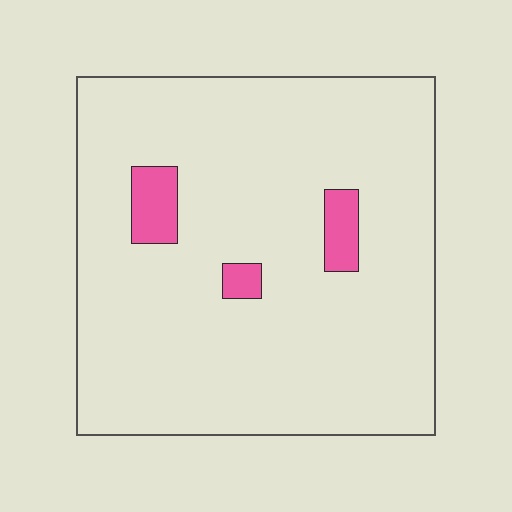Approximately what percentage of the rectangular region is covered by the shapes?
Approximately 5%.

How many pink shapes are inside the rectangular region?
3.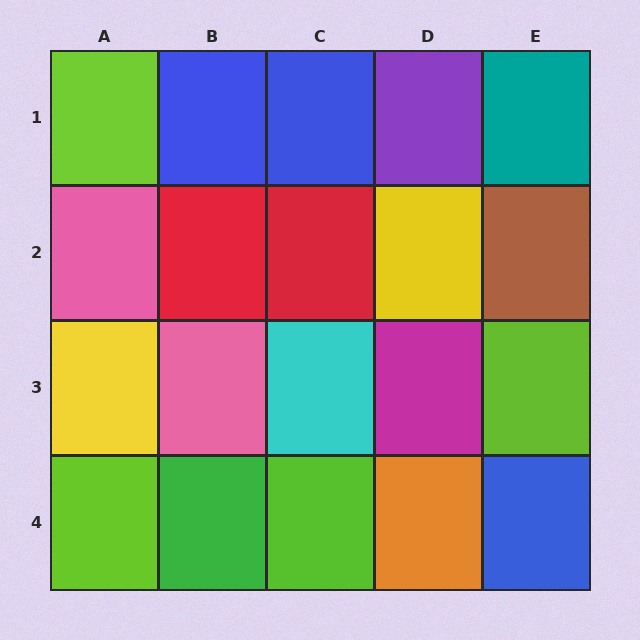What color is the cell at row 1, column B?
Blue.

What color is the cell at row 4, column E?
Blue.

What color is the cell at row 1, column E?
Teal.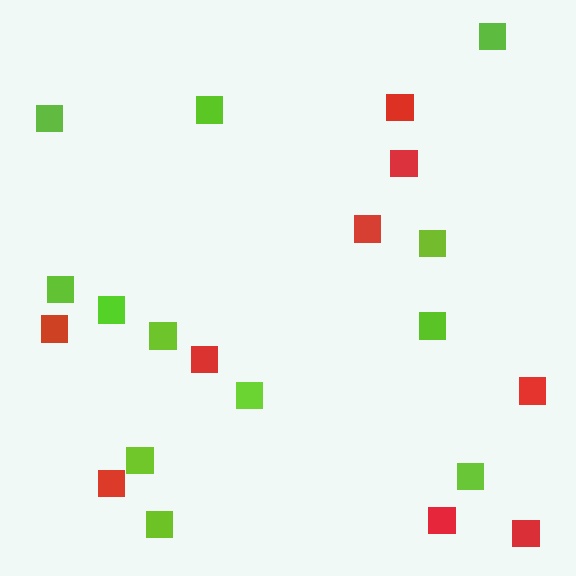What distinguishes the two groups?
There are 2 groups: one group of red squares (9) and one group of lime squares (12).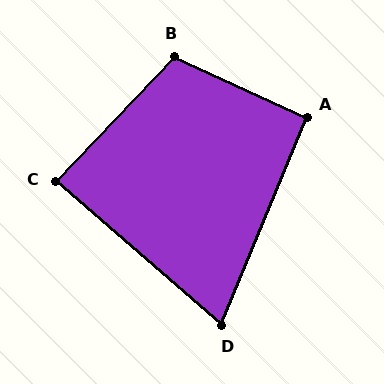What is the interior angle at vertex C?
Approximately 87 degrees (approximately right).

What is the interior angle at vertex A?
Approximately 93 degrees (approximately right).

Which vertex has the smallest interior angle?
D, at approximately 71 degrees.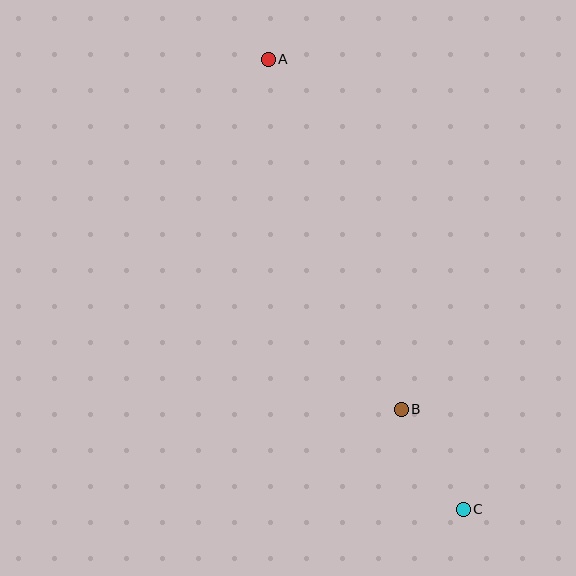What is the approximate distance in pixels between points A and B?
The distance between A and B is approximately 374 pixels.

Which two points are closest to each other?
Points B and C are closest to each other.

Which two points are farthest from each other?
Points A and C are farthest from each other.